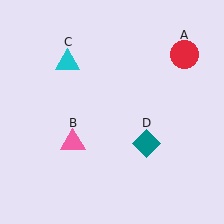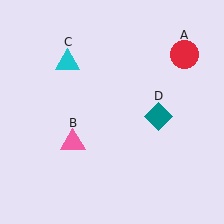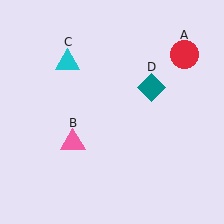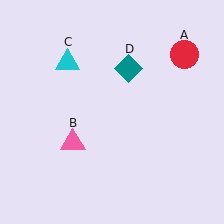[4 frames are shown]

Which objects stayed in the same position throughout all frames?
Red circle (object A) and pink triangle (object B) and cyan triangle (object C) remained stationary.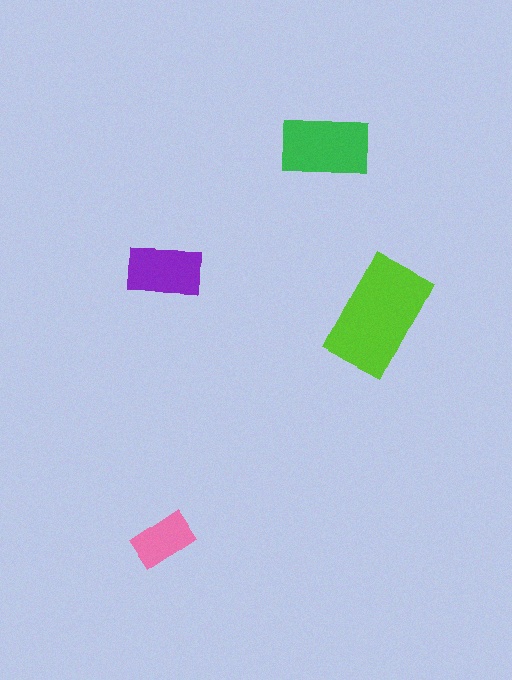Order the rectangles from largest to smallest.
the lime one, the green one, the purple one, the pink one.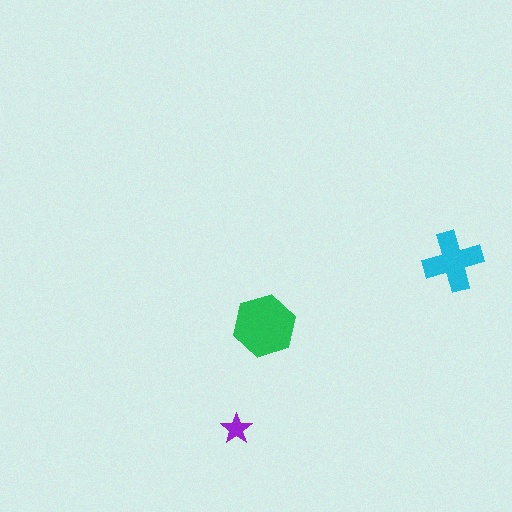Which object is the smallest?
The purple star.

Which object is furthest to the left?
The purple star is leftmost.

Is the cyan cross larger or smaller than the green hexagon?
Smaller.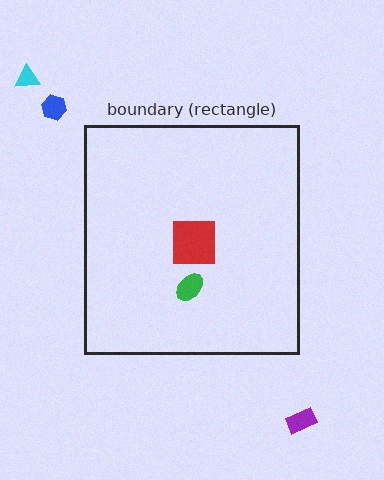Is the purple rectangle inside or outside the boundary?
Outside.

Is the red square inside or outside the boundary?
Inside.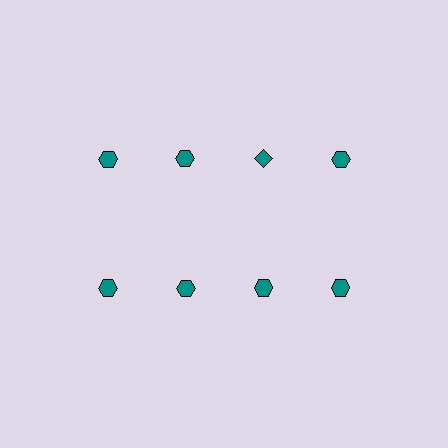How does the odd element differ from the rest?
It has a different shape: diamond instead of hexagon.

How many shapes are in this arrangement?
There are 8 shapes arranged in a grid pattern.